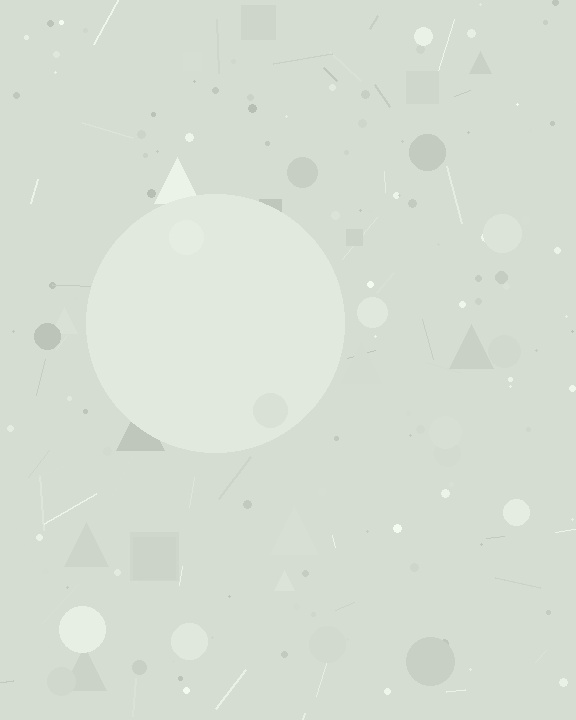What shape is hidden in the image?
A circle is hidden in the image.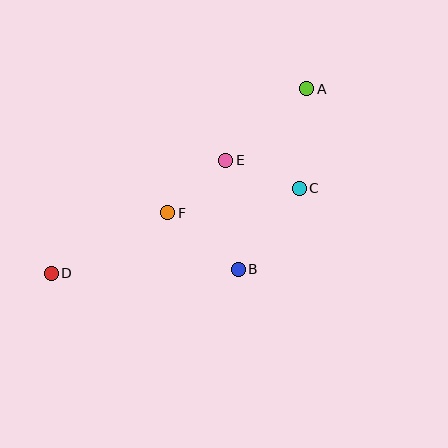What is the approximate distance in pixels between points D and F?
The distance between D and F is approximately 131 pixels.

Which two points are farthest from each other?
Points A and D are farthest from each other.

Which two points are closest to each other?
Points C and E are closest to each other.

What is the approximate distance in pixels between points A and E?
The distance between A and E is approximately 108 pixels.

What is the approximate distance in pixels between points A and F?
The distance between A and F is approximately 187 pixels.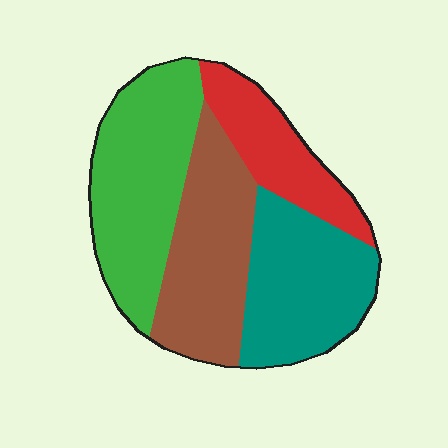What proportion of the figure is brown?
Brown covers 26% of the figure.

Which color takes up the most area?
Green, at roughly 30%.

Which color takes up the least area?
Red, at roughly 15%.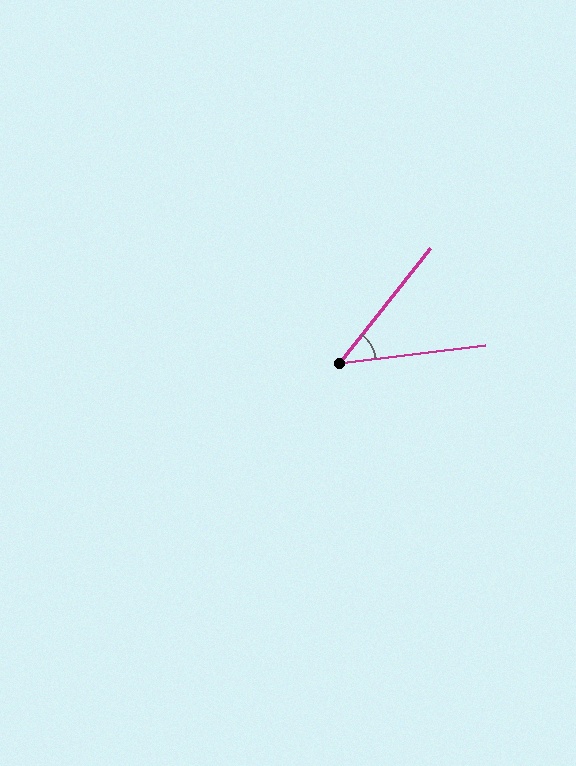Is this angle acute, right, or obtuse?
It is acute.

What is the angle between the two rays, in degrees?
Approximately 45 degrees.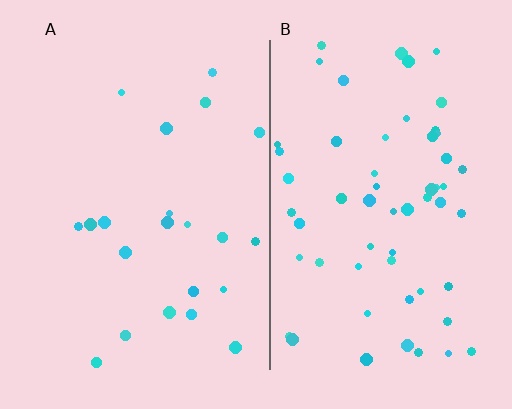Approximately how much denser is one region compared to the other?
Approximately 2.7× — region B over region A.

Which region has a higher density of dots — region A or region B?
B (the right).